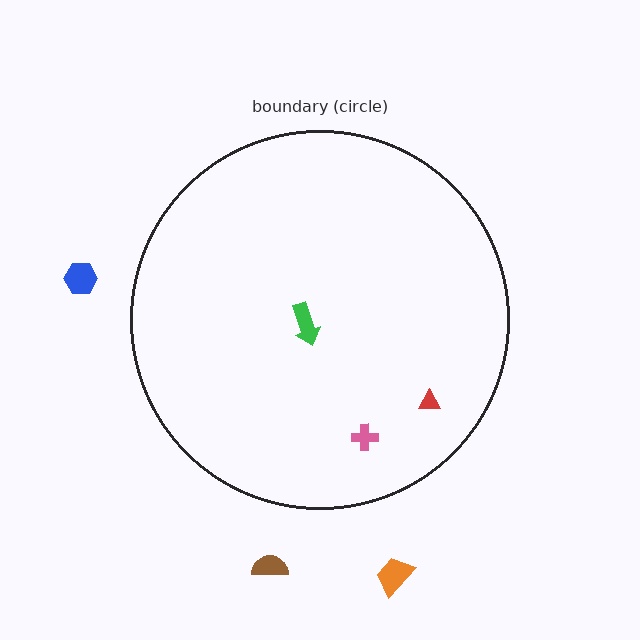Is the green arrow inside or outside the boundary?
Inside.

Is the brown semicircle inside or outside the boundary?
Outside.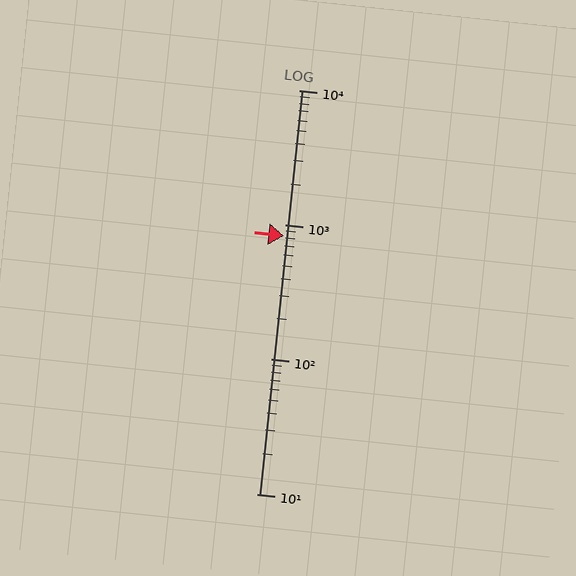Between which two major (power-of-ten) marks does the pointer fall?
The pointer is between 100 and 1000.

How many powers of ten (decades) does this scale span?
The scale spans 3 decades, from 10 to 10000.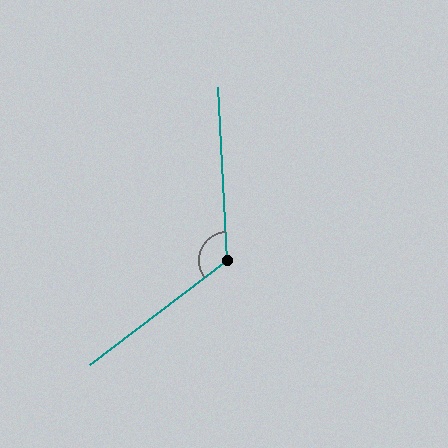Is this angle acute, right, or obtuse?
It is obtuse.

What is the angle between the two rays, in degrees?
Approximately 124 degrees.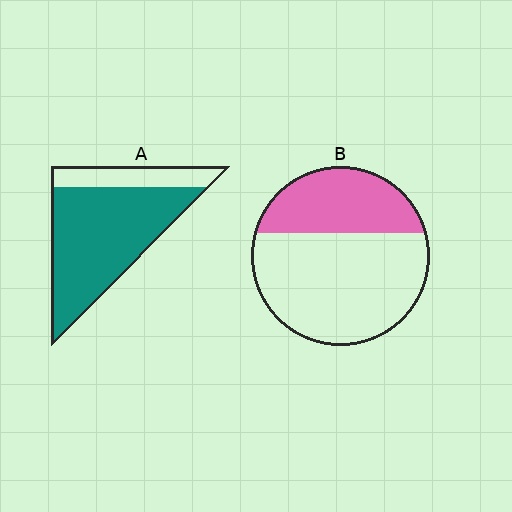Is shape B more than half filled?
No.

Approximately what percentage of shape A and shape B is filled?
A is approximately 80% and B is approximately 35%.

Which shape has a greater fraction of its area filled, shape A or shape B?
Shape A.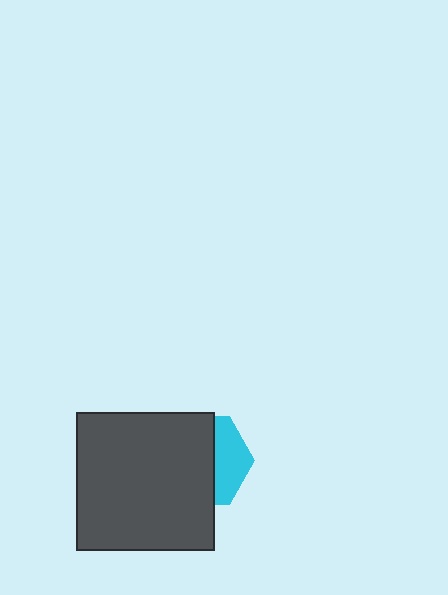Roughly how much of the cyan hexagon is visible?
A small part of it is visible (roughly 34%).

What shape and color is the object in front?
The object in front is a dark gray square.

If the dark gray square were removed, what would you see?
You would see the complete cyan hexagon.